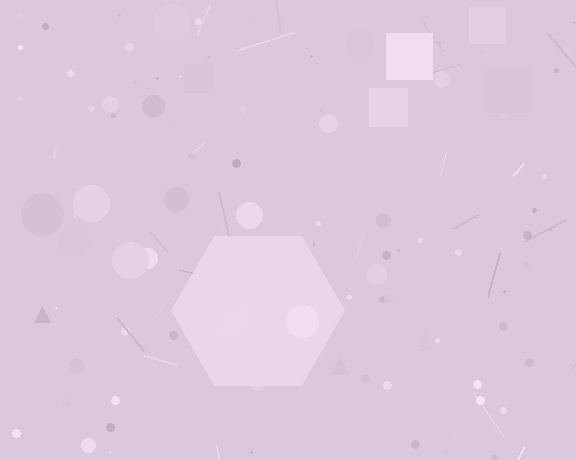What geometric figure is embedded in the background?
A hexagon is embedded in the background.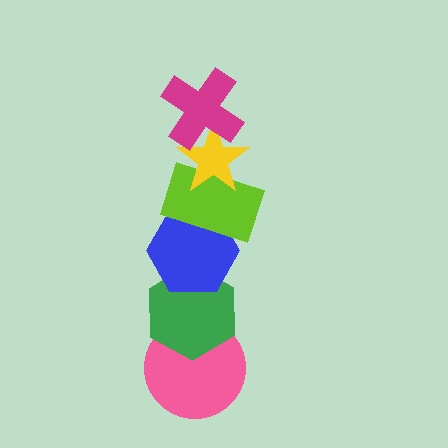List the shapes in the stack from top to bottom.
From top to bottom: the magenta cross, the yellow star, the lime rectangle, the blue hexagon, the green hexagon, the pink circle.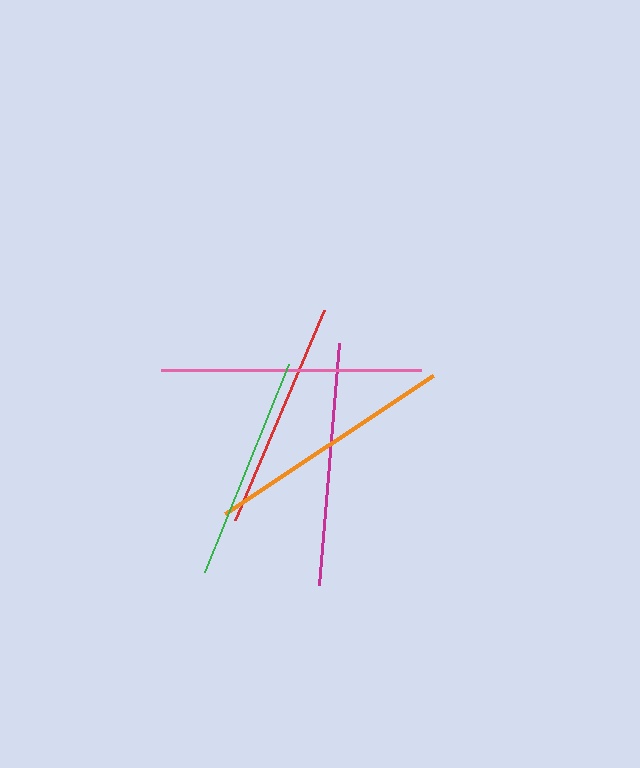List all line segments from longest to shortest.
From longest to shortest: pink, orange, magenta, red, green.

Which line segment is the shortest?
The green line is the shortest at approximately 224 pixels.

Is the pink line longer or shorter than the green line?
The pink line is longer than the green line.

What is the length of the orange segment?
The orange segment is approximately 250 pixels long.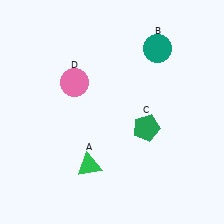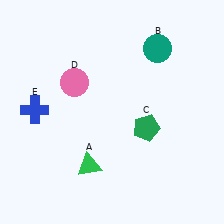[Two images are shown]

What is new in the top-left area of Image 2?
A blue cross (E) was added in the top-left area of Image 2.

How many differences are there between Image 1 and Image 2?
There is 1 difference between the two images.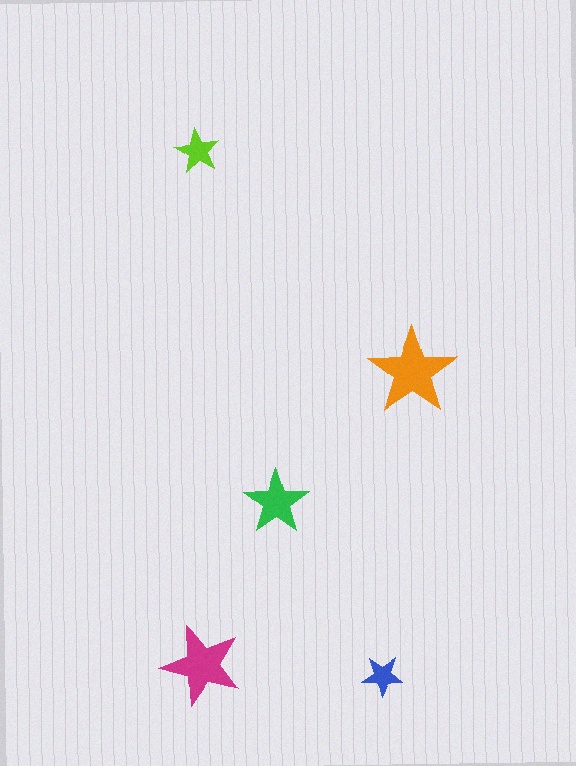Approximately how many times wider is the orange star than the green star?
About 1.5 times wider.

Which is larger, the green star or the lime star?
The green one.